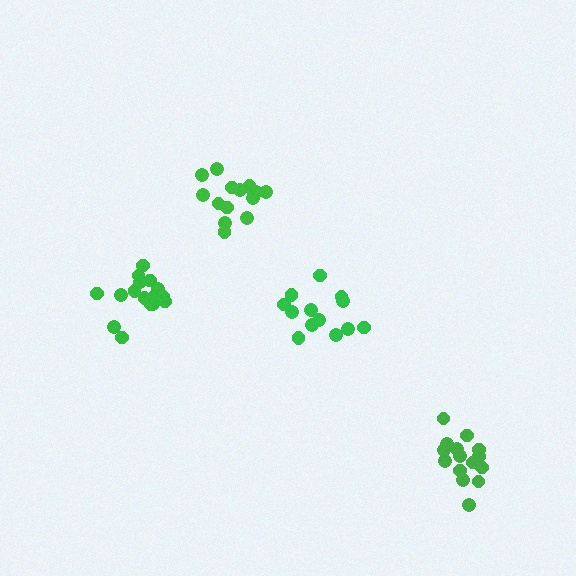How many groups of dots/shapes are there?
There are 4 groups.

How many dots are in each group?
Group 1: 13 dots, Group 2: 15 dots, Group 3: 15 dots, Group 4: 16 dots (59 total).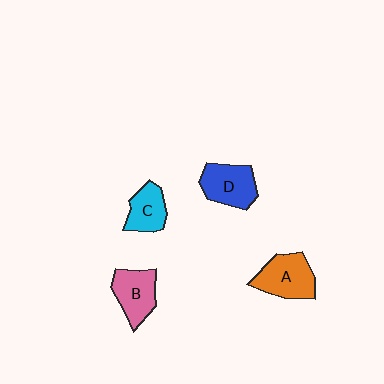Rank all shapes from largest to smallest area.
From largest to smallest: A (orange), D (blue), B (pink), C (cyan).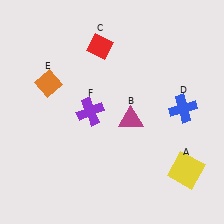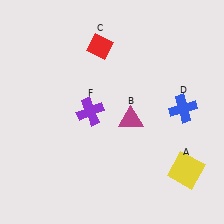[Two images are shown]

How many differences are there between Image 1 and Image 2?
There is 1 difference between the two images.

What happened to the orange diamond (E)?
The orange diamond (E) was removed in Image 2. It was in the top-left area of Image 1.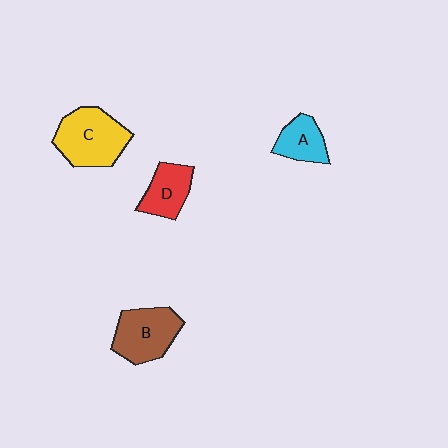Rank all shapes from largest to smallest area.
From largest to smallest: C (yellow), B (brown), D (red), A (cyan).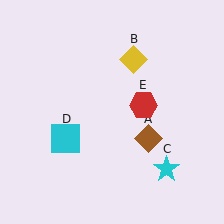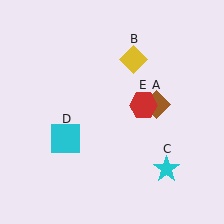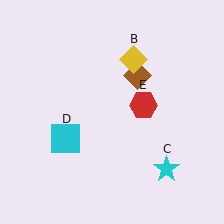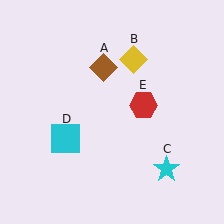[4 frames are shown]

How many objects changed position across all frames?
1 object changed position: brown diamond (object A).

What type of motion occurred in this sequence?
The brown diamond (object A) rotated counterclockwise around the center of the scene.